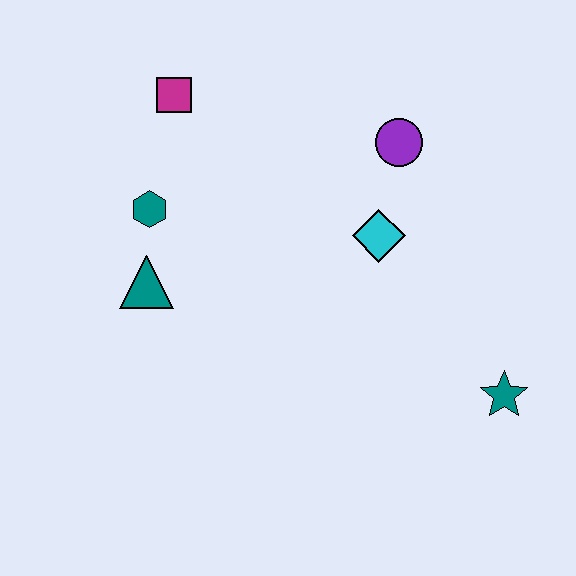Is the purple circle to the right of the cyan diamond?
Yes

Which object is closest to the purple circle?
The cyan diamond is closest to the purple circle.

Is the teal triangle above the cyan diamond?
No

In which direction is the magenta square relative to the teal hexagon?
The magenta square is above the teal hexagon.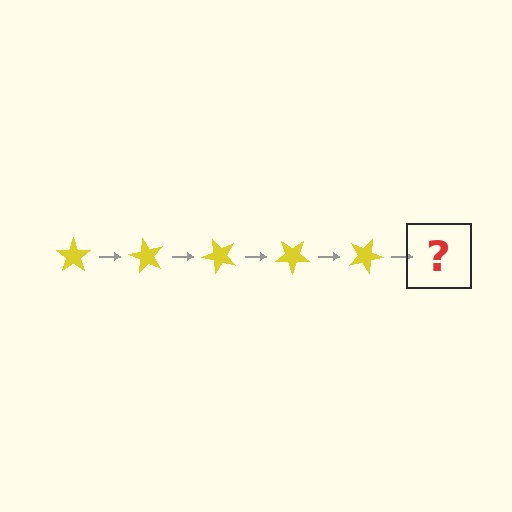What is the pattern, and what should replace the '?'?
The pattern is that the star rotates 60 degrees each step. The '?' should be a yellow star rotated 300 degrees.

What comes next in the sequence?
The next element should be a yellow star rotated 300 degrees.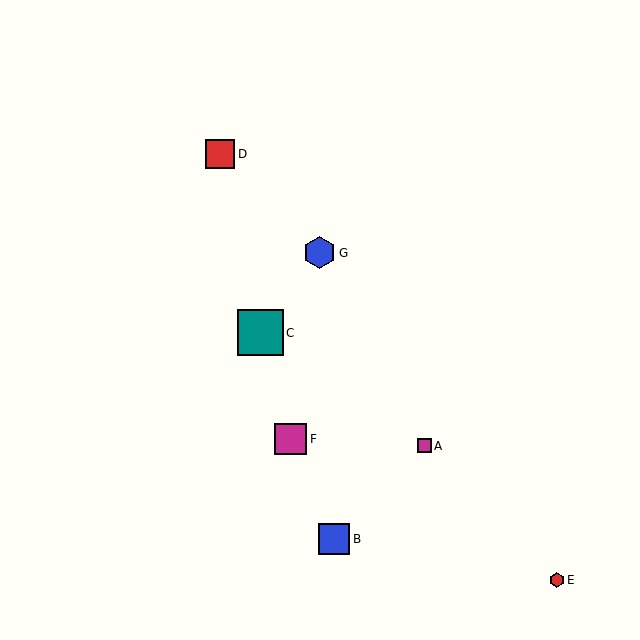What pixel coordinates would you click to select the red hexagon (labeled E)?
Click at (557, 580) to select the red hexagon E.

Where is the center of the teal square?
The center of the teal square is at (260, 333).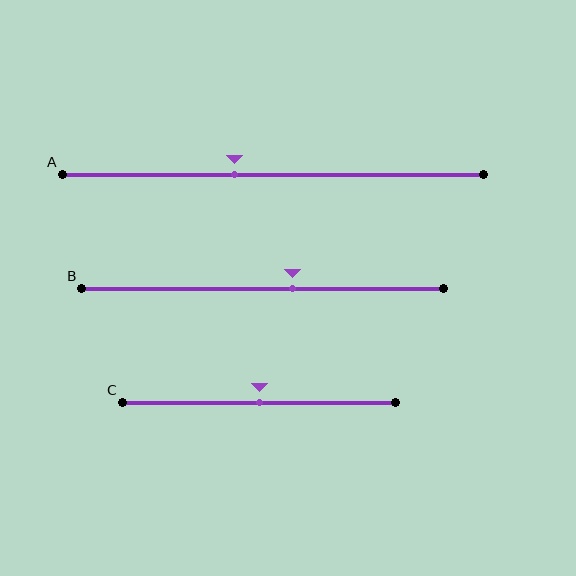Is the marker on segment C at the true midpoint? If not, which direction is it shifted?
Yes, the marker on segment C is at the true midpoint.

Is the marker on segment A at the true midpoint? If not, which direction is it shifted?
No, the marker on segment A is shifted to the left by about 9% of the segment length.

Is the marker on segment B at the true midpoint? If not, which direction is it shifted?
No, the marker on segment B is shifted to the right by about 8% of the segment length.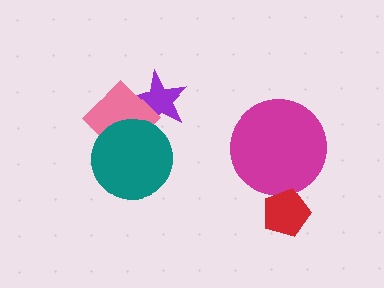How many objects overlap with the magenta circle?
1 object overlaps with the magenta circle.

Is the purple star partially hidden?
Yes, it is partially covered by another shape.